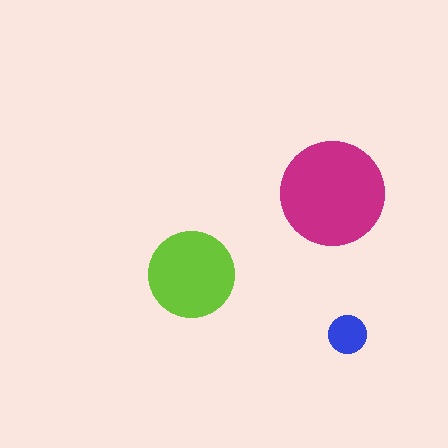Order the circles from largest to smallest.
the magenta one, the lime one, the blue one.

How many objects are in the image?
There are 3 objects in the image.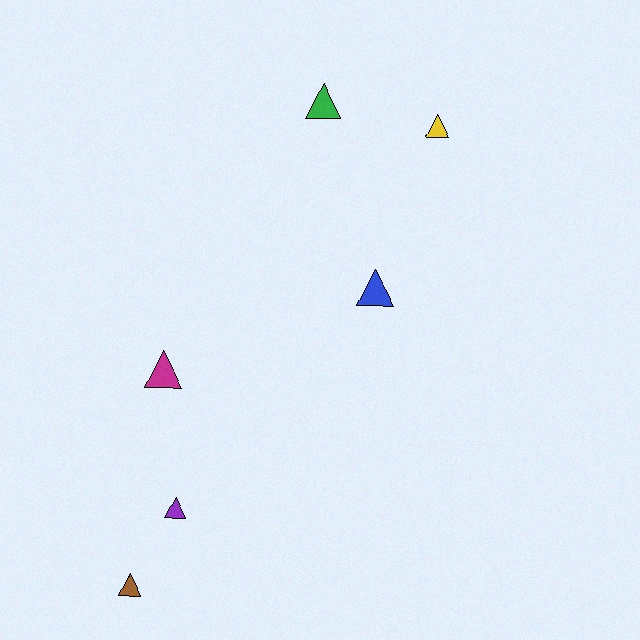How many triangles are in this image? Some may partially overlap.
There are 6 triangles.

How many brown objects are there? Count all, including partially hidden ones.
There is 1 brown object.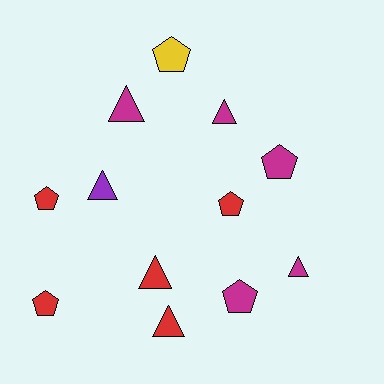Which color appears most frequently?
Magenta, with 5 objects.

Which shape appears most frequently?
Pentagon, with 6 objects.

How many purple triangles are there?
There is 1 purple triangle.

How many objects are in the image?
There are 12 objects.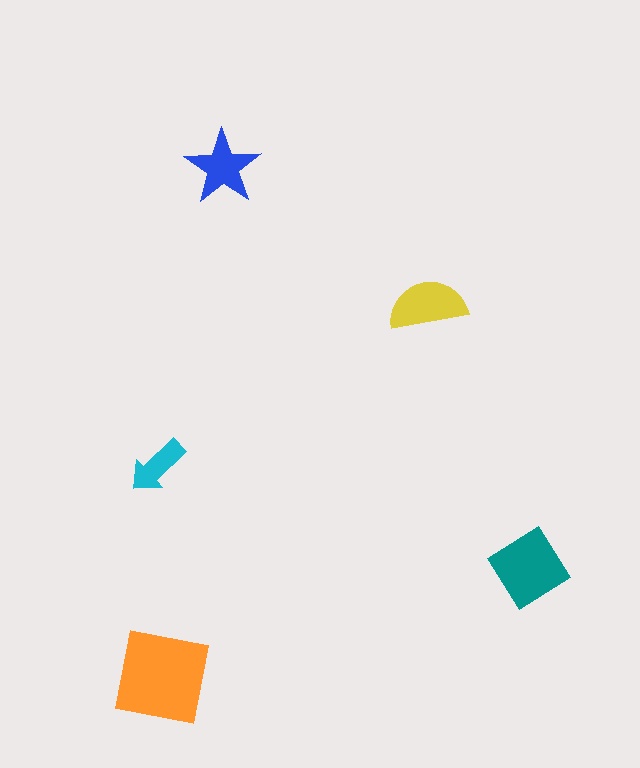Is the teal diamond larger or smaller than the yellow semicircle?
Larger.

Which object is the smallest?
The cyan arrow.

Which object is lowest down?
The orange square is bottommost.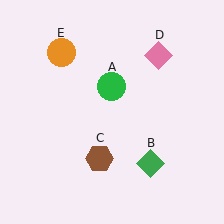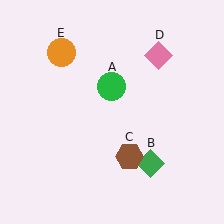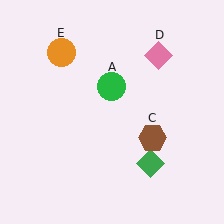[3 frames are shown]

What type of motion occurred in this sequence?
The brown hexagon (object C) rotated counterclockwise around the center of the scene.